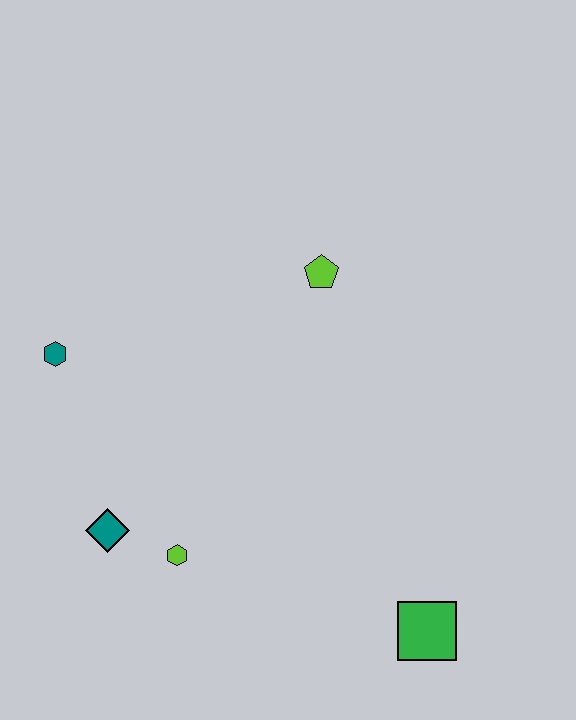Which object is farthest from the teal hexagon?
The green square is farthest from the teal hexagon.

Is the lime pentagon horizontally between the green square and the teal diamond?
Yes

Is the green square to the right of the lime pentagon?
Yes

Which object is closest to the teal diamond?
The lime hexagon is closest to the teal diamond.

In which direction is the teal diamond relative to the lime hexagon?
The teal diamond is to the left of the lime hexagon.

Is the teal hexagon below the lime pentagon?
Yes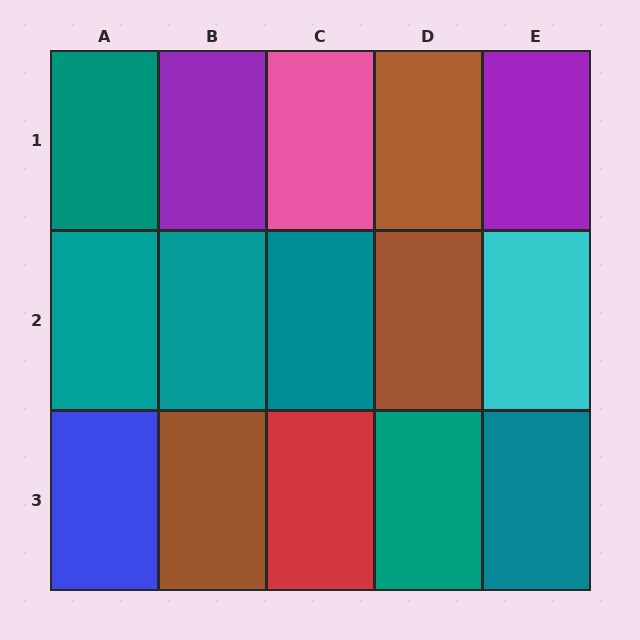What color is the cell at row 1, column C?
Pink.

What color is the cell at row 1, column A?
Teal.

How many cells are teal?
6 cells are teal.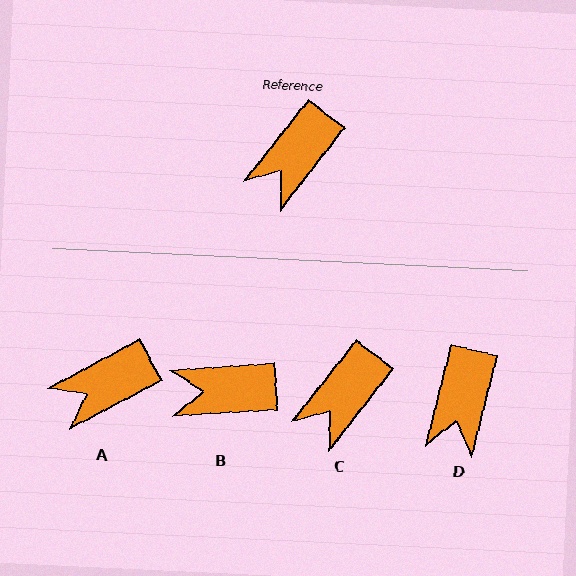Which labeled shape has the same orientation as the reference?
C.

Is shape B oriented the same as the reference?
No, it is off by about 48 degrees.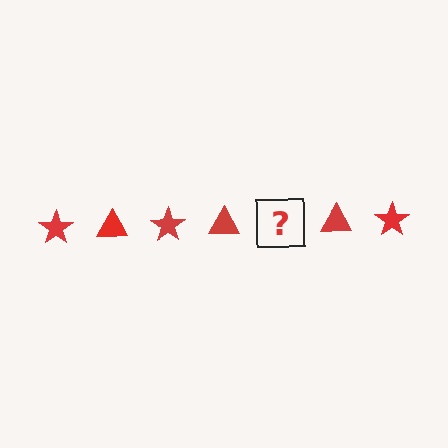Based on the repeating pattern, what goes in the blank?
The blank should be a red star.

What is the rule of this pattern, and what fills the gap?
The rule is that the pattern cycles through star, triangle shapes in red. The gap should be filled with a red star.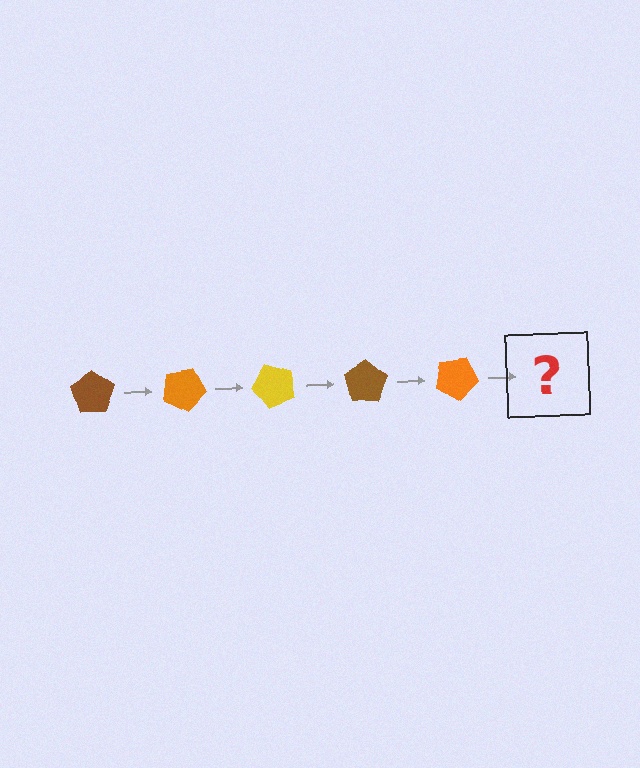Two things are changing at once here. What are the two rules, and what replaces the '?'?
The two rules are that it rotates 25 degrees each step and the color cycles through brown, orange, and yellow. The '?' should be a yellow pentagon, rotated 125 degrees from the start.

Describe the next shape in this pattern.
It should be a yellow pentagon, rotated 125 degrees from the start.